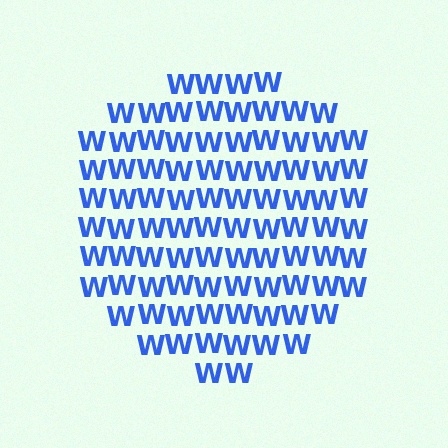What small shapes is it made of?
It is made of small letter W's.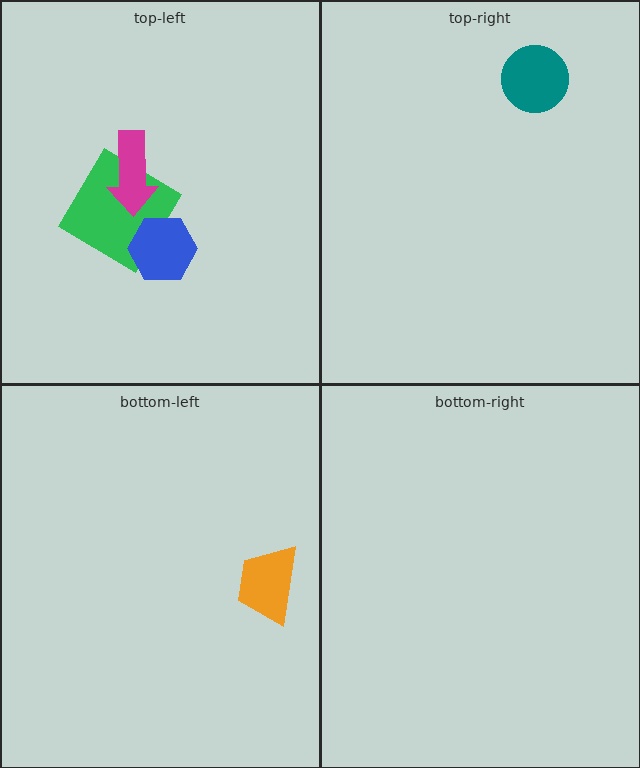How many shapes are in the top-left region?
3.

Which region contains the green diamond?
The top-left region.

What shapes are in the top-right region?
The teal circle.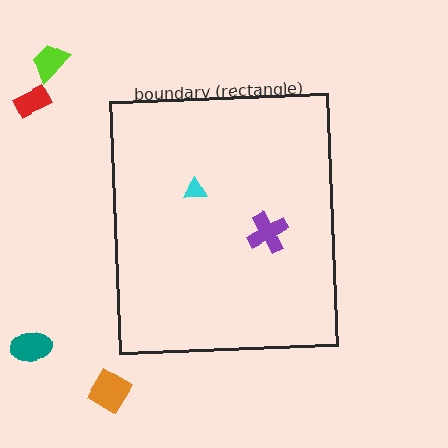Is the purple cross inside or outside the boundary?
Inside.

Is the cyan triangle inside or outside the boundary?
Inside.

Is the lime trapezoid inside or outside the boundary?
Outside.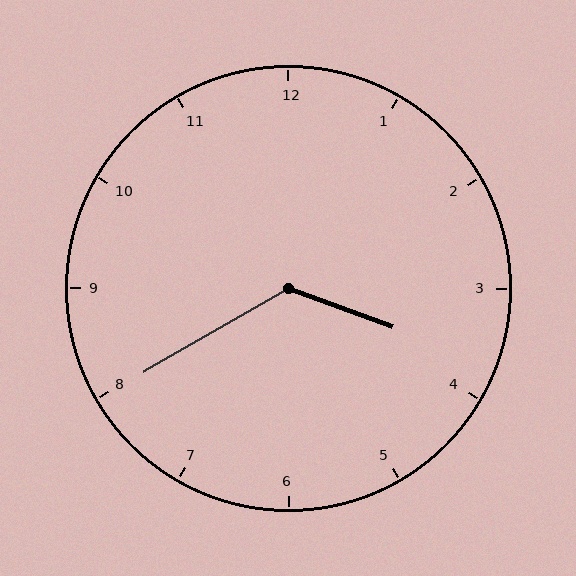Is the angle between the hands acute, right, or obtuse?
It is obtuse.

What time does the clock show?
3:40.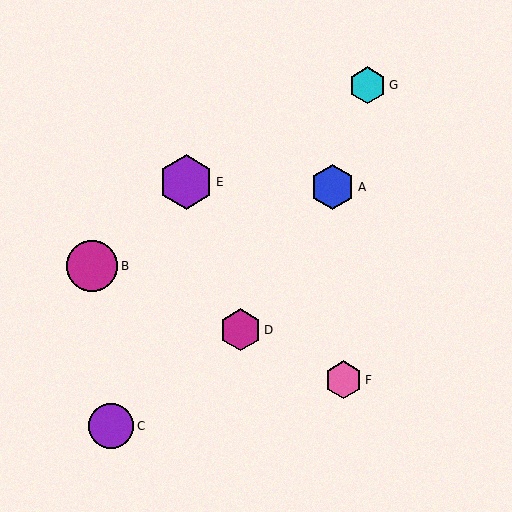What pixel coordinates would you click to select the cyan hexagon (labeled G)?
Click at (367, 85) to select the cyan hexagon G.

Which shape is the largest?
The purple hexagon (labeled E) is the largest.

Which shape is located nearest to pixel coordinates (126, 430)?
The purple circle (labeled C) at (111, 426) is nearest to that location.